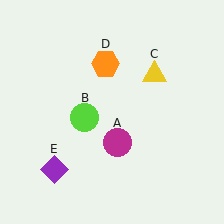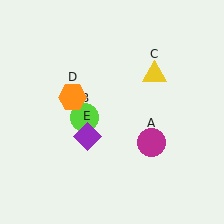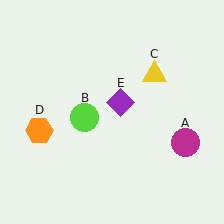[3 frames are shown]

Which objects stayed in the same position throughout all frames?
Lime circle (object B) and yellow triangle (object C) remained stationary.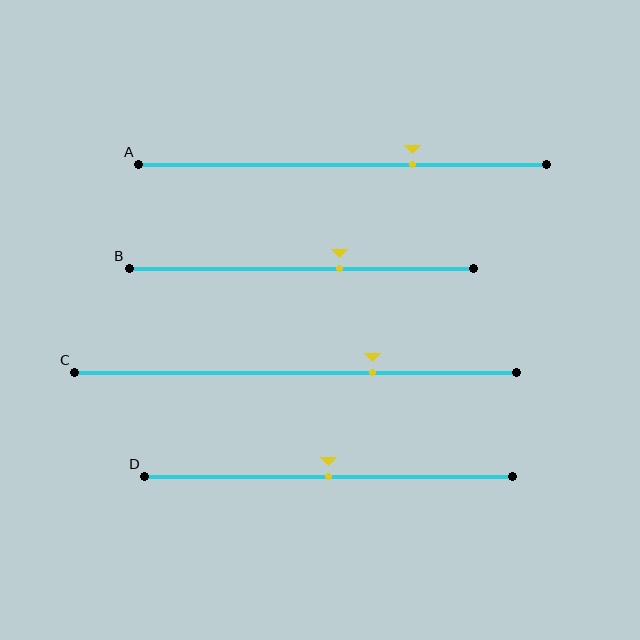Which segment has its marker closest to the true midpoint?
Segment D has its marker closest to the true midpoint.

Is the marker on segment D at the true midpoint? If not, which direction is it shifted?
Yes, the marker on segment D is at the true midpoint.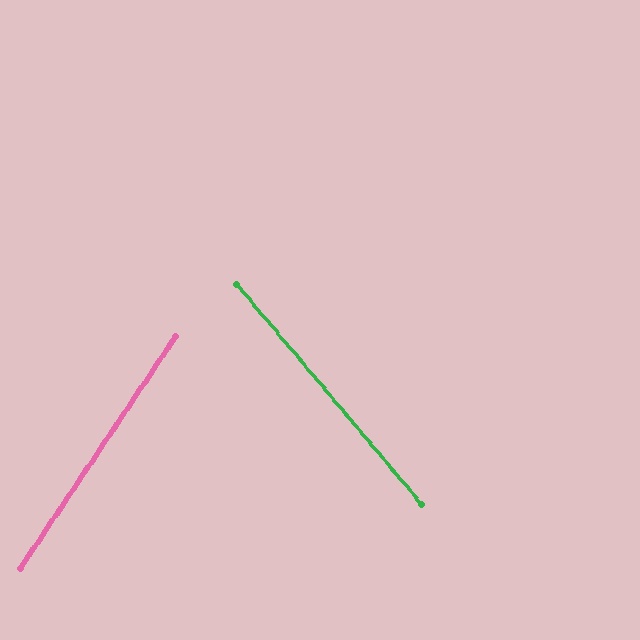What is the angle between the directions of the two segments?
Approximately 74 degrees.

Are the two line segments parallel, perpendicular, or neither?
Neither parallel nor perpendicular — they differ by about 74°.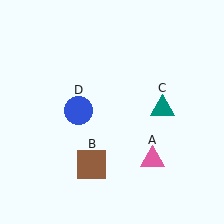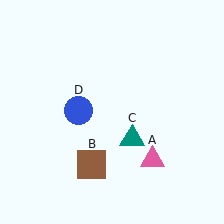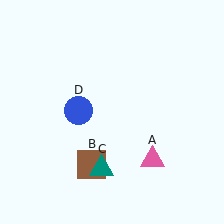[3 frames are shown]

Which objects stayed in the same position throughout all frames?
Pink triangle (object A) and brown square (object B) and blue circle (object D) remained stationary.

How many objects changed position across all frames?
1 object changed position: teal triangle (object C).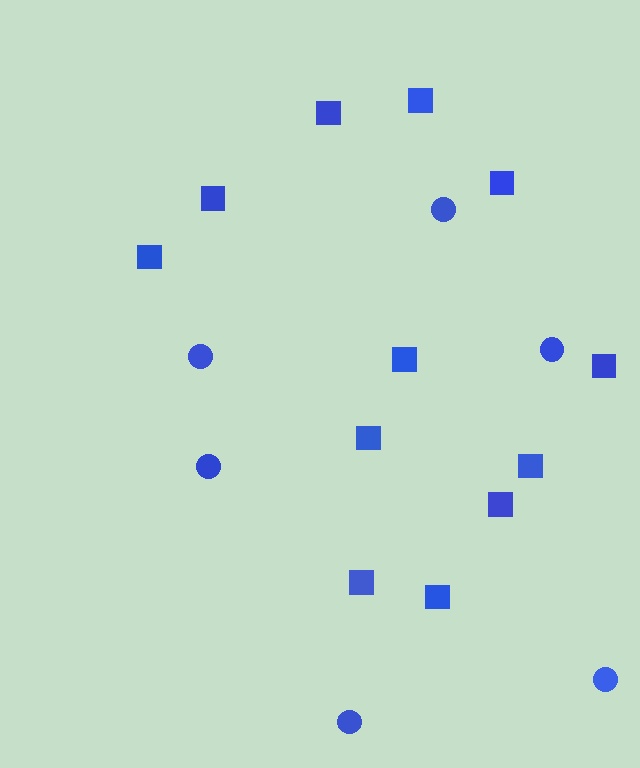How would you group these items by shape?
There are 2 groups: one group of circles (6) and one group of squares (12).